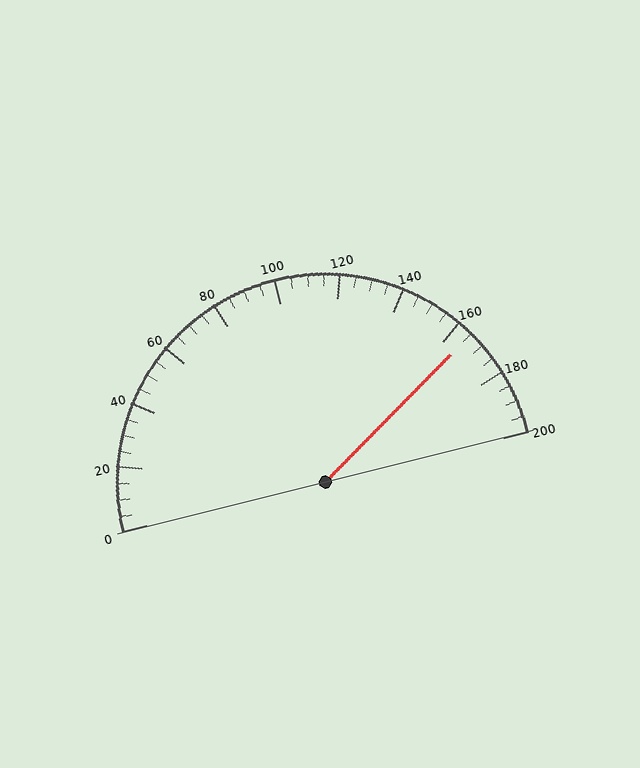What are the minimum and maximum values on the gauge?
The gauge ranges from 0 to 200.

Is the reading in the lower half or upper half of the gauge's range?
The reading is in the upper half of the range (0 to 200).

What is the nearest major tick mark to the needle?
The nearest major tick mark is 160.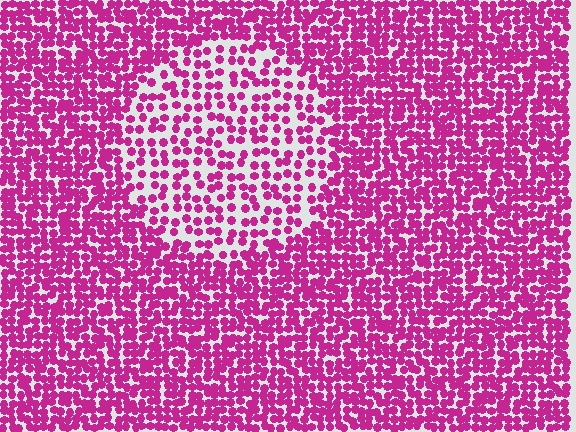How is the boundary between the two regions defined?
The boundary is defined by a change in element density (approximately 1.9x ratio). All elements are the same color, size, and shape.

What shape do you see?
I see a circle.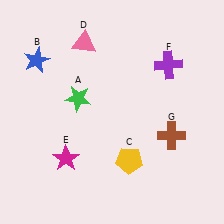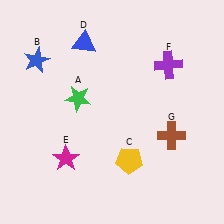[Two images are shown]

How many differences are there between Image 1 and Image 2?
There is 1 difference between the two images.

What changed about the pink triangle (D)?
In Image 1, D is pink. In Image 2, it changed to blue.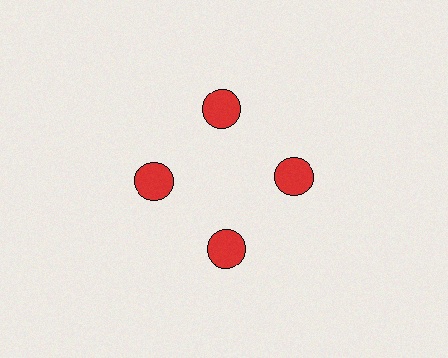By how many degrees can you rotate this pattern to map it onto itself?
The pattern maps onto itself every 90 degrees of rotation.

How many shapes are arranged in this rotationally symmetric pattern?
There are 4 shapes, arranged in 4 groups of 1.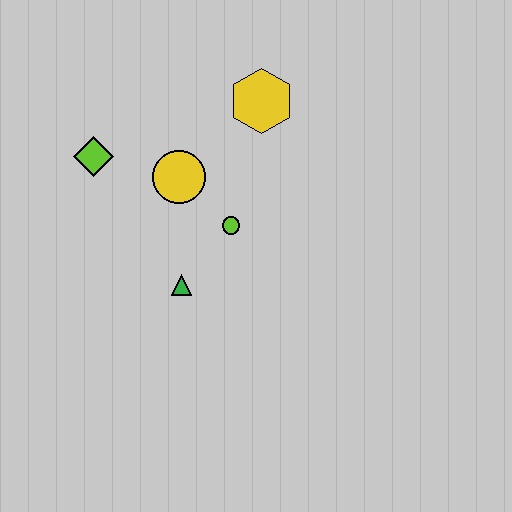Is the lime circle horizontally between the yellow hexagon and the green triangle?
Yes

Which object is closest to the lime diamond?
The yellow circle is closest to the lime diamond.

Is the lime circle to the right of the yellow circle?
Yes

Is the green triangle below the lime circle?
Yes